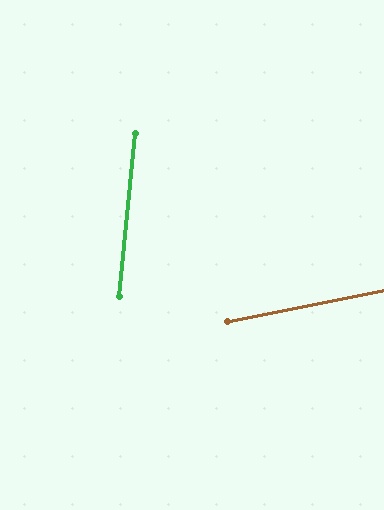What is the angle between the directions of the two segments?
Approximately 73 degrees.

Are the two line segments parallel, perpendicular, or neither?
Neither parallel nor perpendicular — they differ by about 73°.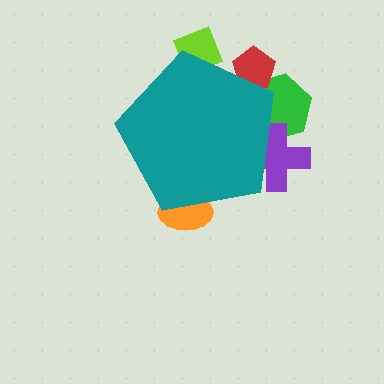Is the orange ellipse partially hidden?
Yes, the orange ellipse is partially hidden behind the teal pentagon.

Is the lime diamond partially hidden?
Yes, the lime diamond is partially hidden behind the teal pentagon.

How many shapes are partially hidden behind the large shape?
5 shapes are partially hidden.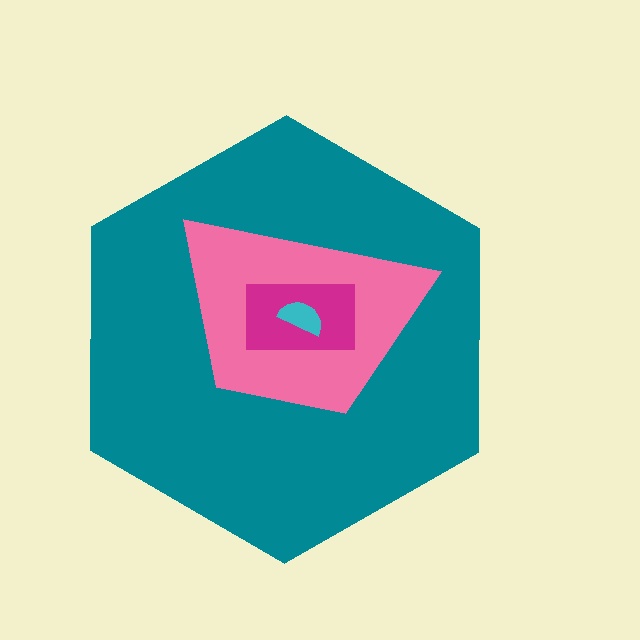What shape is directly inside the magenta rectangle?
The cyan semicircle.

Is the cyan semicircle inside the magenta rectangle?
Yes.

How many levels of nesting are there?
4.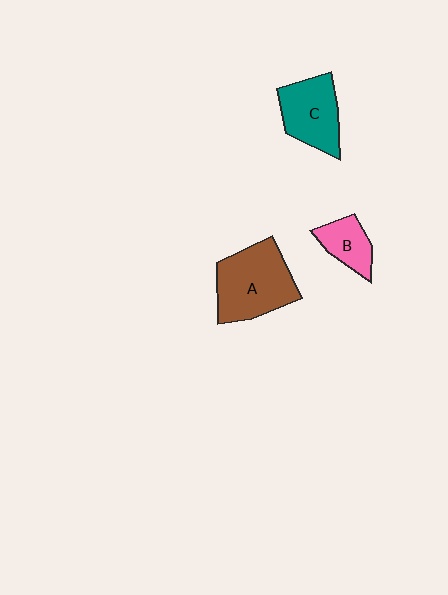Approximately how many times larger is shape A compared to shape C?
Approximately 1.3 times.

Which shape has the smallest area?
Shape B (pink).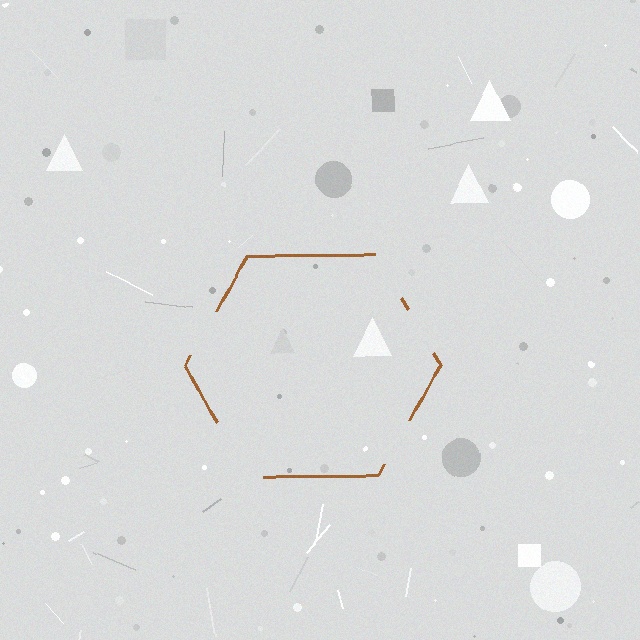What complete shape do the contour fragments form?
The contour fragments form a hexagon.